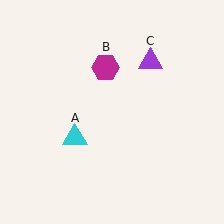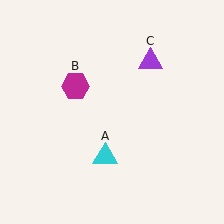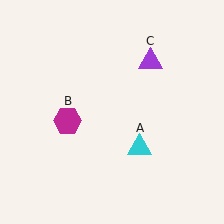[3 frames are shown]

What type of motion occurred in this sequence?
The cyan triangle (object A), magenta hexagon (object B) rotated counterclockwise around the center of the scene.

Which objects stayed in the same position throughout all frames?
Purple triangle (object C) remained stationary.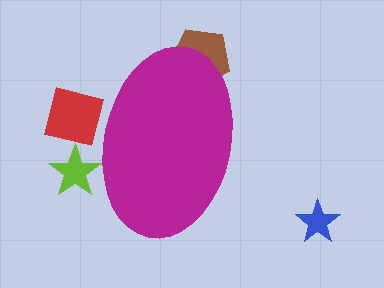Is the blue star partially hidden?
No, the blue star is fully visible.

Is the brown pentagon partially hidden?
Yes, the brown pentagon is partially hidden behind the magenta ellipse.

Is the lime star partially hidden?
Yes, the lime star is partially hidden behind the magenta ellipse.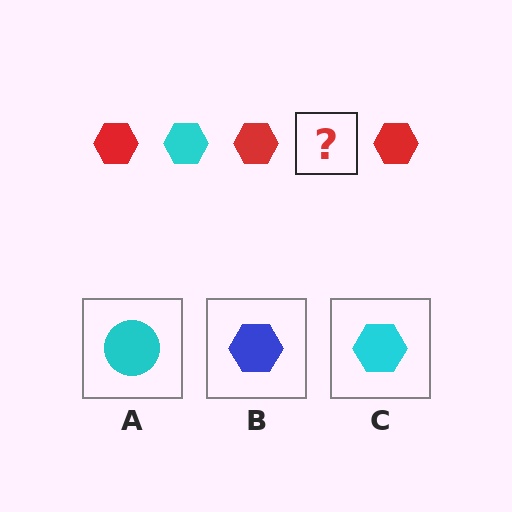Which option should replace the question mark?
Option C.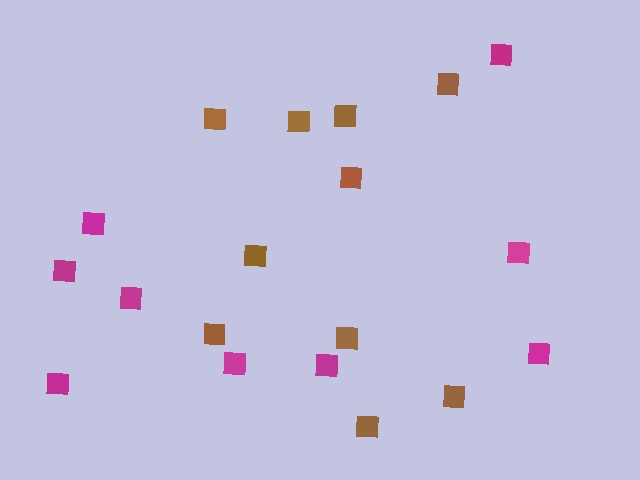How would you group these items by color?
There are 2 groups: one group of magenta squares (9) and one group of brown squares (10).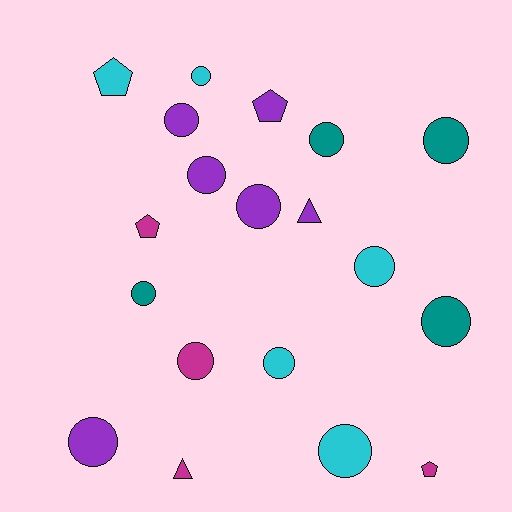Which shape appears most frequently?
Circle, with 13 objects.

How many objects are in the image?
There are 19 objects.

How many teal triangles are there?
There are no teal triangles.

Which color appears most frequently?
Purple, with 6 objects.